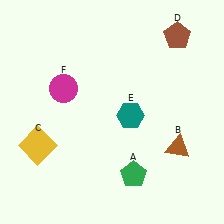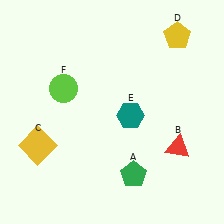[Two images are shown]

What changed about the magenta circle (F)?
In Image 1, F is magenta. In Image 2, it changed to lime.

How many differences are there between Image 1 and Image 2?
There are 3 differences between the two images.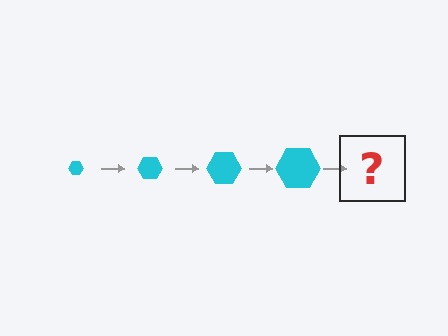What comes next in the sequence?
The next element should be a cyan hexagon, larger than the previous one.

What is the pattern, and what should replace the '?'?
The pattern is that the hexagon gets progressively larger each step. The '?' should be a cyan hexagon, larger than the previous one.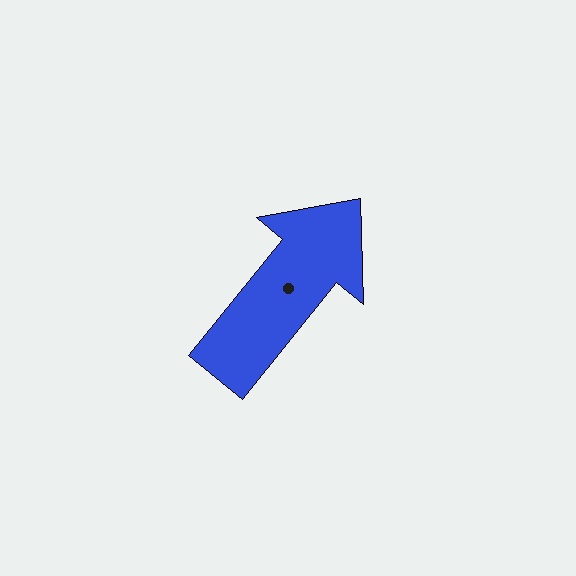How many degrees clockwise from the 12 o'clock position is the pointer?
Approximately 39 degrees.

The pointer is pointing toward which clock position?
Roughly 1 o'clock.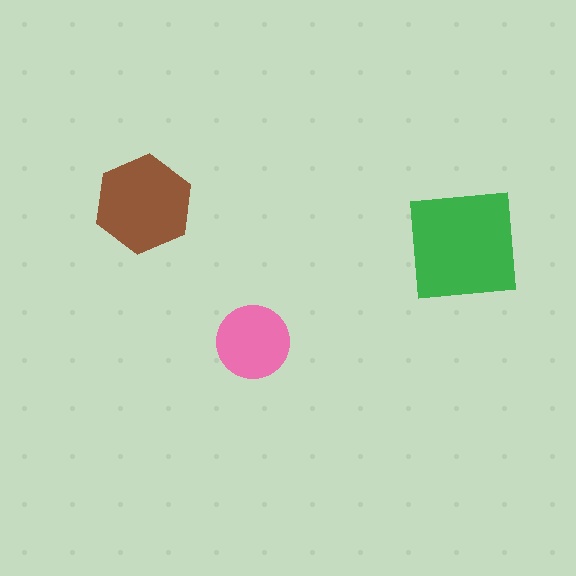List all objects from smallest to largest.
The pink circle, the brown hexagon, the green square.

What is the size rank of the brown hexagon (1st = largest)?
2nd.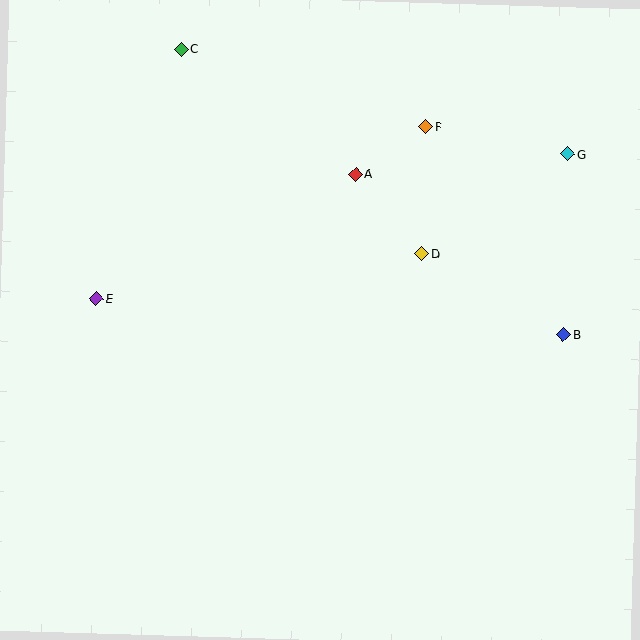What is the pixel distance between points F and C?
The distance between F and C is 256 pixels.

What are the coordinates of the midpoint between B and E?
The midpoint between B and E is at (330, 316).